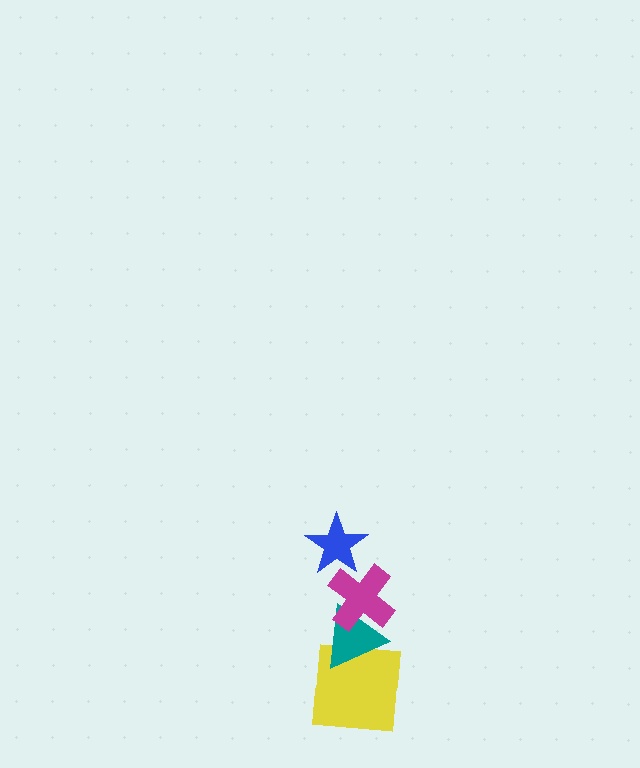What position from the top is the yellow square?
The yellow square is 4th from the top.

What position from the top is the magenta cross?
The magenta cross is 2nd from the top.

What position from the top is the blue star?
The blue star is 1st from the top.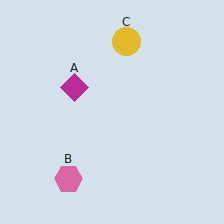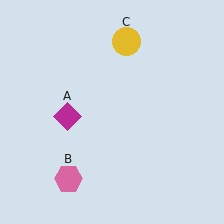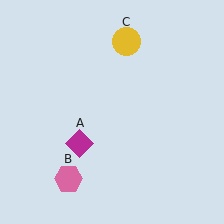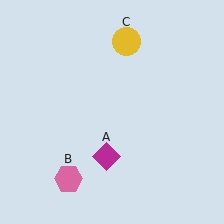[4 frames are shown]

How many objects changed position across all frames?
1 object changed position: magenta diamond (object A).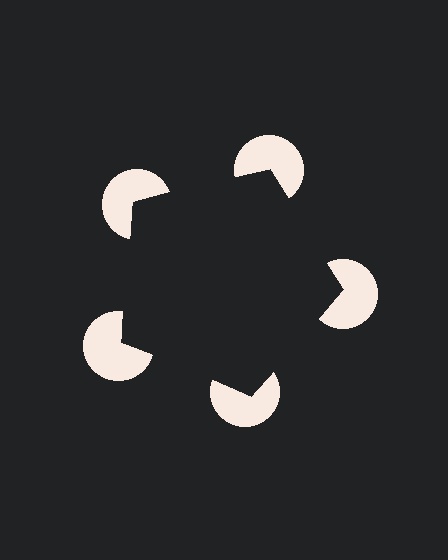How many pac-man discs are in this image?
There are 5 — one at each vertex of the illusory pentagon.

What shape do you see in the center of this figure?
An illusory pentagon — its edges are inferred from the aligned wedge cuts in the pac-man discs, not physically drawn.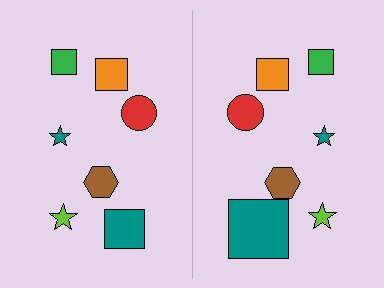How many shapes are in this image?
There are 14 shapes in this image.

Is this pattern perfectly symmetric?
No, the pattern is not perfectly symmetric. The teal square on the right side has a different size than its mirror counterpart.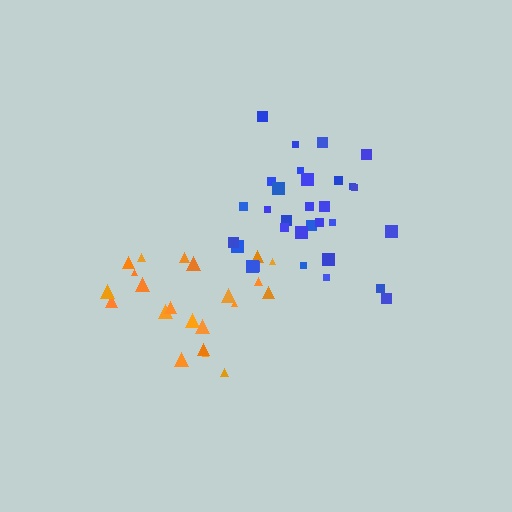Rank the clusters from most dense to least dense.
orange, blue.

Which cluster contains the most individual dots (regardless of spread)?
Blue (31).